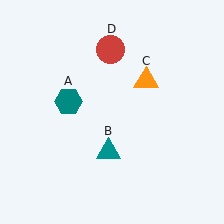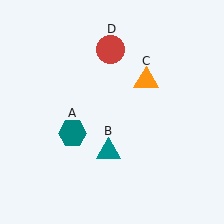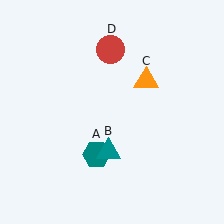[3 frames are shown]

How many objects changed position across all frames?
1 object changed position: teal hexagon (object A).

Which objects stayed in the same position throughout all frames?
Teal triangle (object B) and orange triangle (object C) and red circle (object D) remained stationary.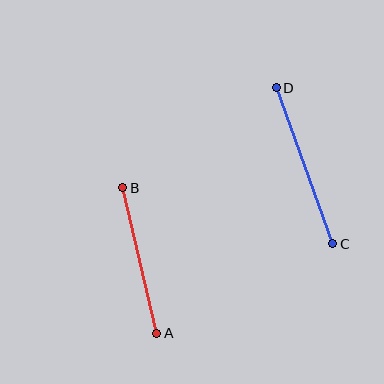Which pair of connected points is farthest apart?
Points C and D are farthest apart.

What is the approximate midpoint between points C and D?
The midpoint is at approximately (305, 166) pixels.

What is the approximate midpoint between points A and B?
The midpoint is at approximately (140, 260) pixels.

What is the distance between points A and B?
The distance is approximately 149 pixels.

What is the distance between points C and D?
The distance is approximately 166 pixels.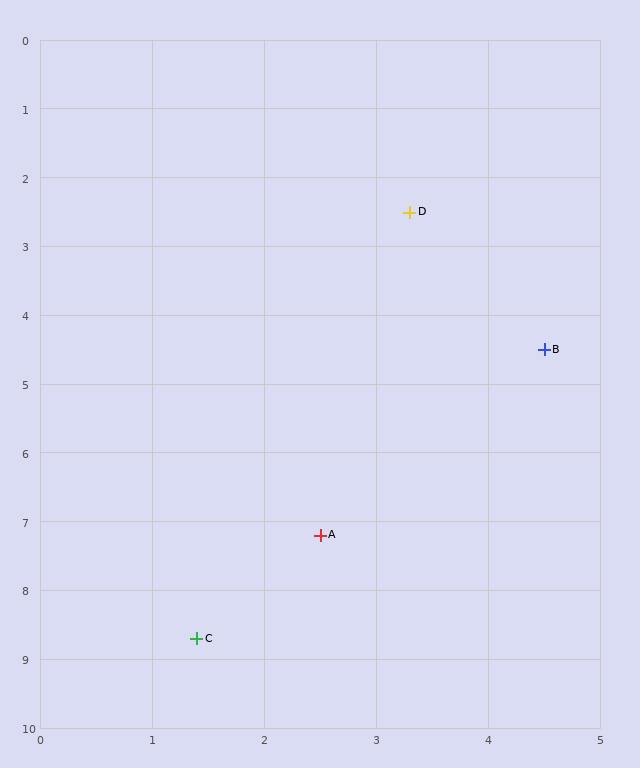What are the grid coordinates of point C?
Point C is at approximately (1.4, 8.7).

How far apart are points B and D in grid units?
Points B and D are about 2.3 grid units apart.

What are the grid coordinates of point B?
Point B is at approximately (4.5, 4.5).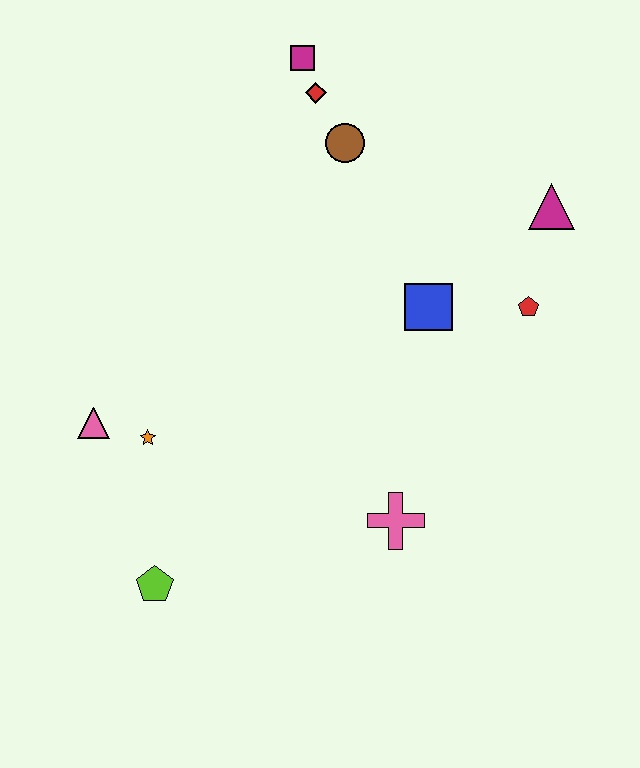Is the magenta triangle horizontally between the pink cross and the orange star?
No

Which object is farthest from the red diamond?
The lime pentagon is farthest from the red diamond.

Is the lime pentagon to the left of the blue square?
Yes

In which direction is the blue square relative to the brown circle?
The blue square is below the brown circle.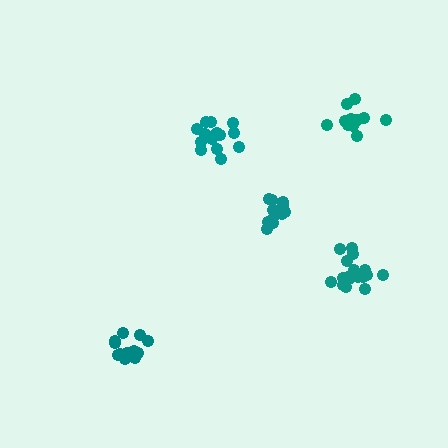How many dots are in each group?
Group 1: 13 dots, Group 2: 17 dots, Group 3: 12 dots, Group 4: 15 dots, Group 5: 13 dots (70 total).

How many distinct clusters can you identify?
There are 5 distinct clusters.